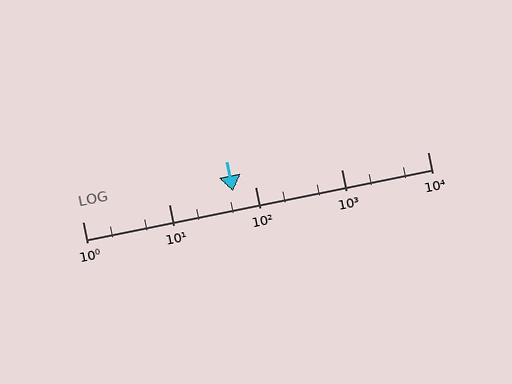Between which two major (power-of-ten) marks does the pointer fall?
The pointer is between 10 and 100.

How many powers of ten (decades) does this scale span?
The scale spans 4 decades, from 1 to 10000.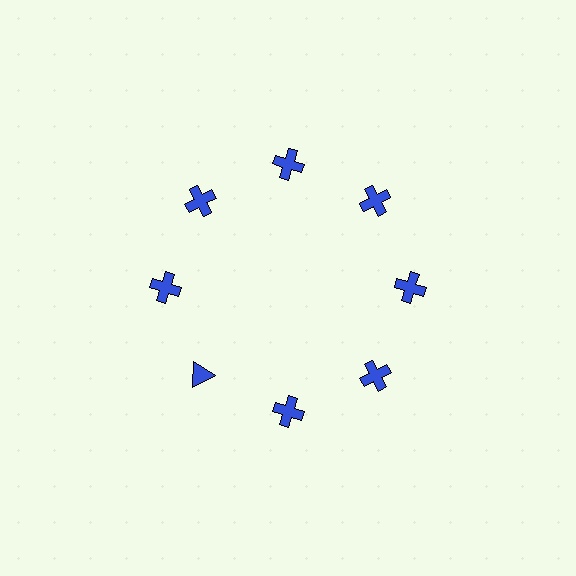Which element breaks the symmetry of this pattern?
The blue triangle at roughly the 8 o'clock position breaks the symmetry. All other shapes are blue crosses.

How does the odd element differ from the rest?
It has a different shape: triangle instead of cross.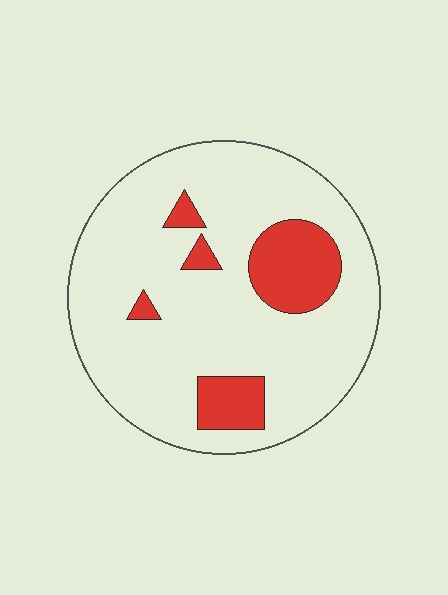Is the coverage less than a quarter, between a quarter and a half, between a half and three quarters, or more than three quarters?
Less than a quarter.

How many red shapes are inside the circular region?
5.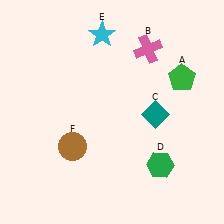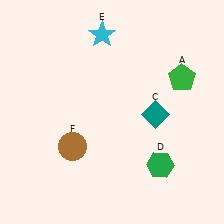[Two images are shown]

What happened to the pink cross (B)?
The pink cross (B) was removed in Image 2. It was in the top-right area of Image 1.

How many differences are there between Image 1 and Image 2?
There is 1 difference between the two images.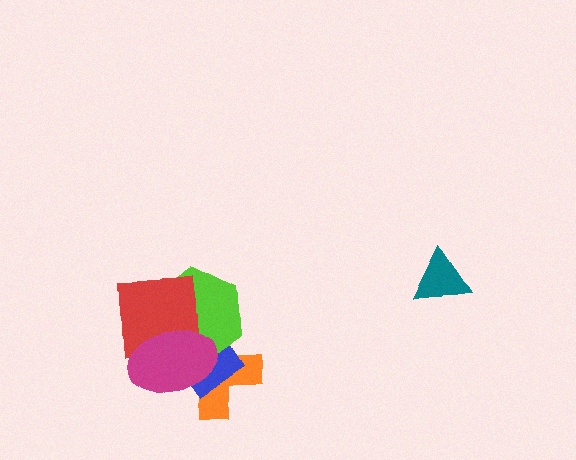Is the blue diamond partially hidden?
Yes, it is partially covered by another shape.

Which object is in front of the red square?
The magenta ellipse is in front of the red square.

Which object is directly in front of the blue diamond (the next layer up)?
The lime hexagon is directly in front of the blue diamond.